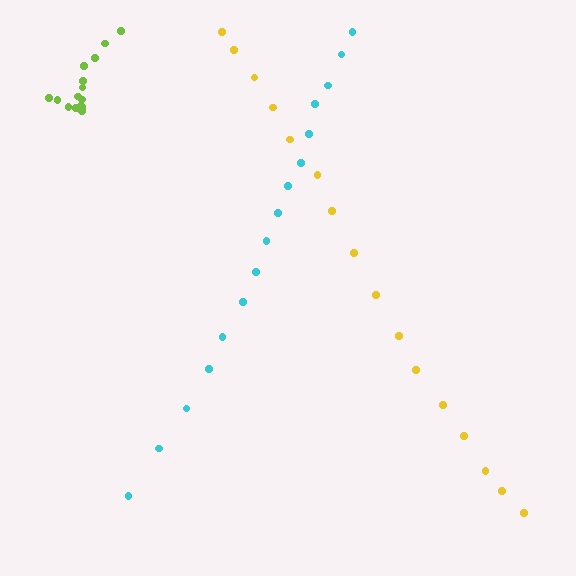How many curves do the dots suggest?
There are 3 distinct paths.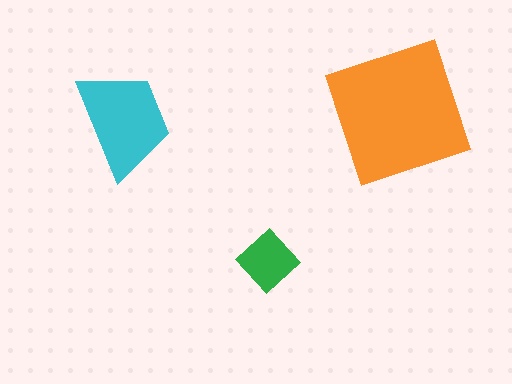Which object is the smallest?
The green diamond.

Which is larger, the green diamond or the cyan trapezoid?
The cyan trapezoid.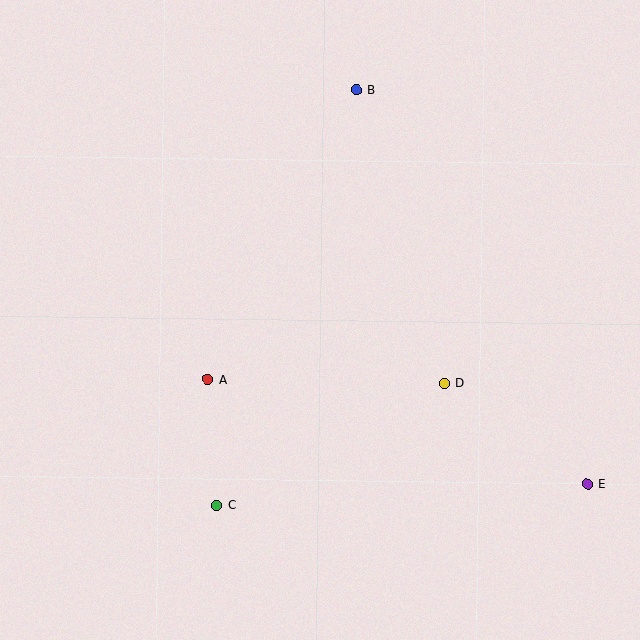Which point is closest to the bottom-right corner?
Point E is closest to the bottom-right corner.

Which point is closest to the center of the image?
Point A at (208, 379) is closest to the center.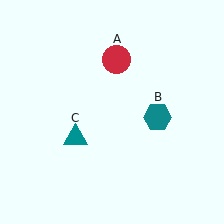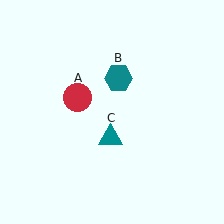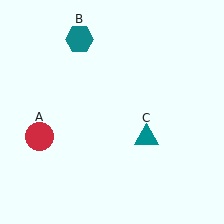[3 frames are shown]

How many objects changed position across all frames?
3 objects changed position: red circle (object A), teal hexagon (object B), teal triangle (object C).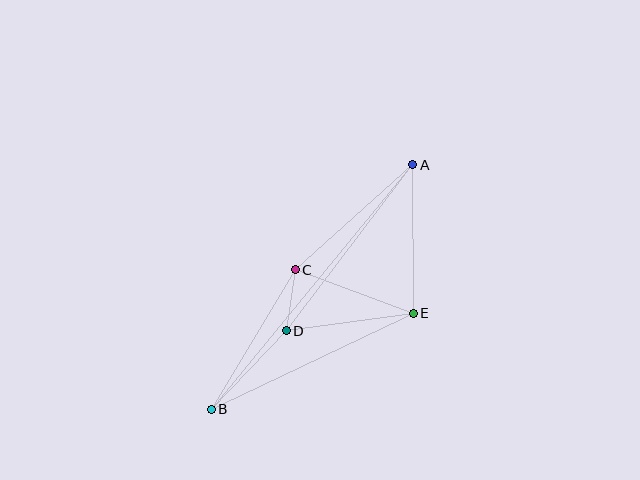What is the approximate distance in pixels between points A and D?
The distance between A and D is approximately 209 pixels.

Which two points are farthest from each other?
Points A and B are farthest from each other.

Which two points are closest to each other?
Points C and D are closest to each other.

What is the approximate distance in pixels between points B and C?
The distance between B and C is approximately 163 pixels.